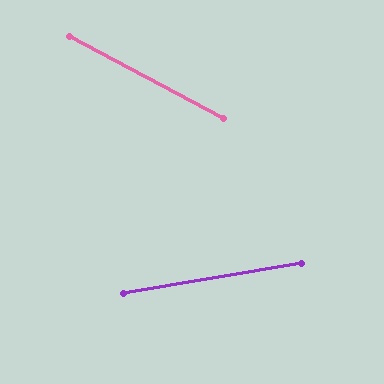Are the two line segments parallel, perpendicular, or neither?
Neither parallel nor perpendicular — they differ by about 37°.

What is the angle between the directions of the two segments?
Approximately 37 degrees.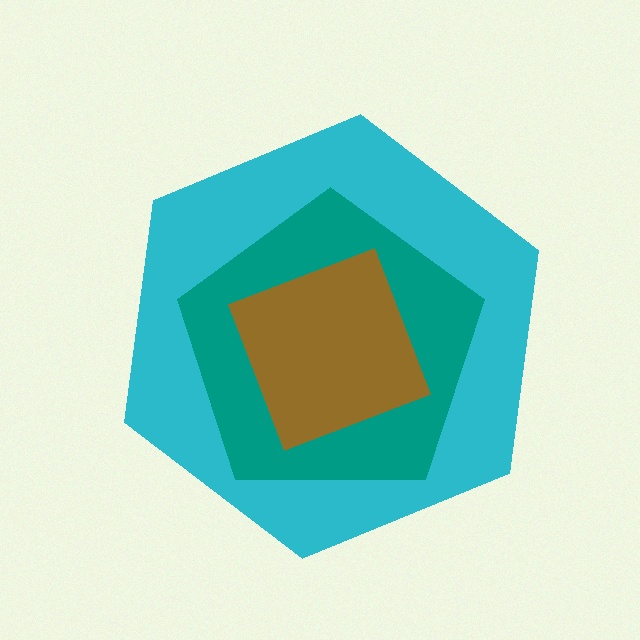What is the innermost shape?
The brown square.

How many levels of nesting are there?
3.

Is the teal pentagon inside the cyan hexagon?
Yes.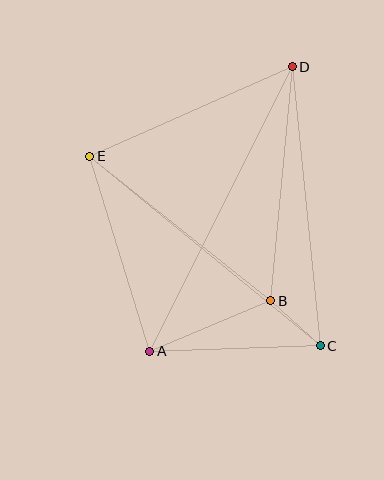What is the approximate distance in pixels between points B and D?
The distance between B and D is approximately 235 pixels.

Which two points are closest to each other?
Points B and C are closest to each other.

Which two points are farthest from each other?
Points A and D are farthest from each other.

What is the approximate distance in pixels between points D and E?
The distance between D and E is approximately 222 pixels.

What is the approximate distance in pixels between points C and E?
The distance between C and E is approximately 298 pixels.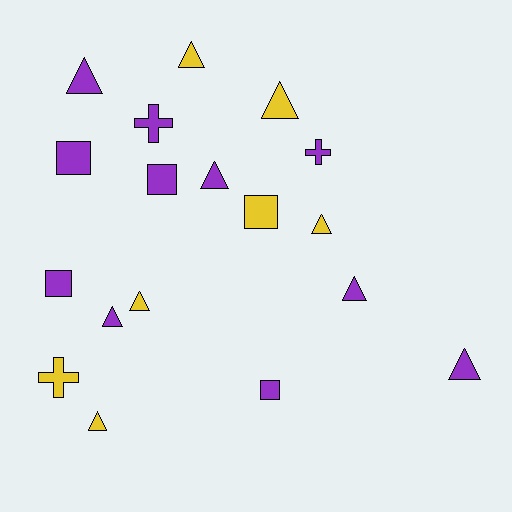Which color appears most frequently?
Purple, with 11 objects.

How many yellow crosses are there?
There is 1 yellow cross.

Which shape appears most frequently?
Triangle, with 10 objects.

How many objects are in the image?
There are 18 objects.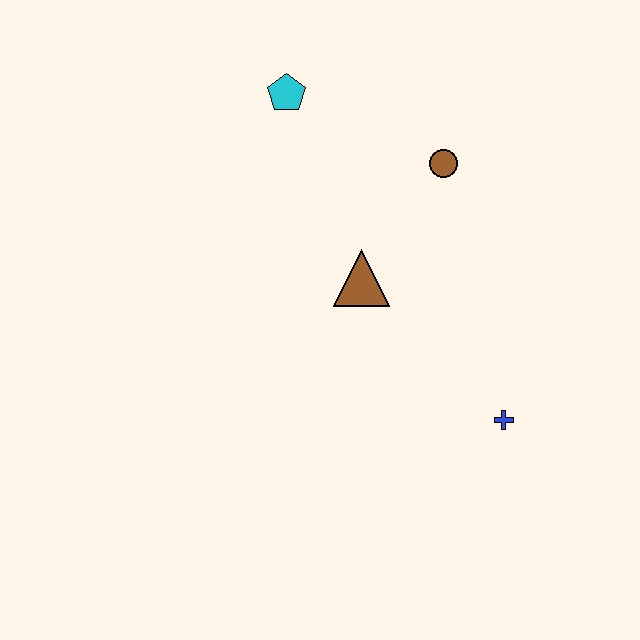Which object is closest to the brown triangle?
The brown circle is closest to the brown triangle.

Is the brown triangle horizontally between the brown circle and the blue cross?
No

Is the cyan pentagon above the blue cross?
Yes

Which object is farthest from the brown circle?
The blue cross is farthest from the brown circle.